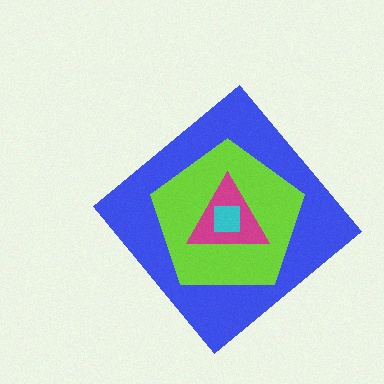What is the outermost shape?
The blue diamond.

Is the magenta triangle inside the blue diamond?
Yes.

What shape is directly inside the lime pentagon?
The magenta triangle.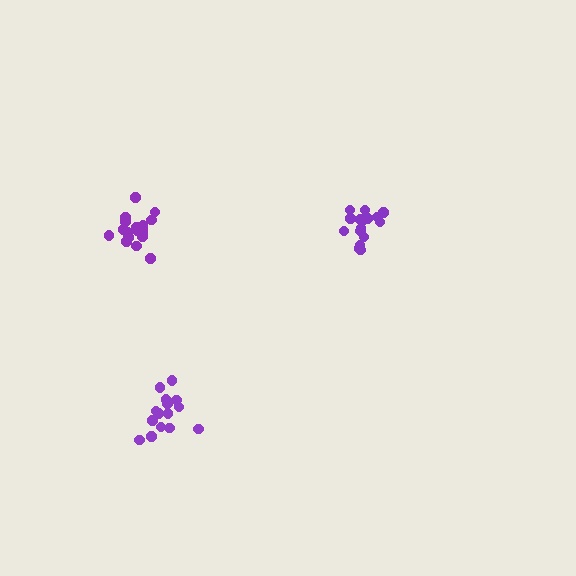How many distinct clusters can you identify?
There are 3 distinct clusters.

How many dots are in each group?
Group 1: 17 dots, Group 2: 19 dots, Group 3: 15 dots (51 total).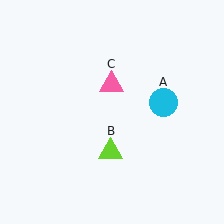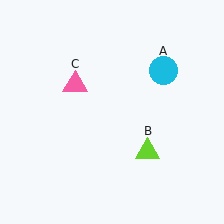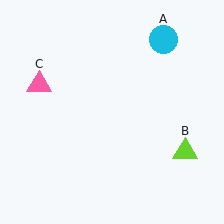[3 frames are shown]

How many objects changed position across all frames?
3 objects changed position: cyan circle (object A), lime triangle (object B), pink triangle (object C).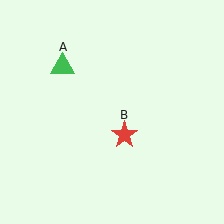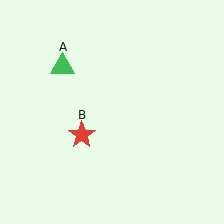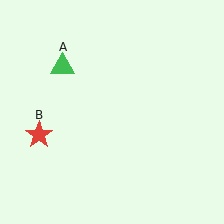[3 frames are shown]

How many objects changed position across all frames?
1 object changed position: red star (object B).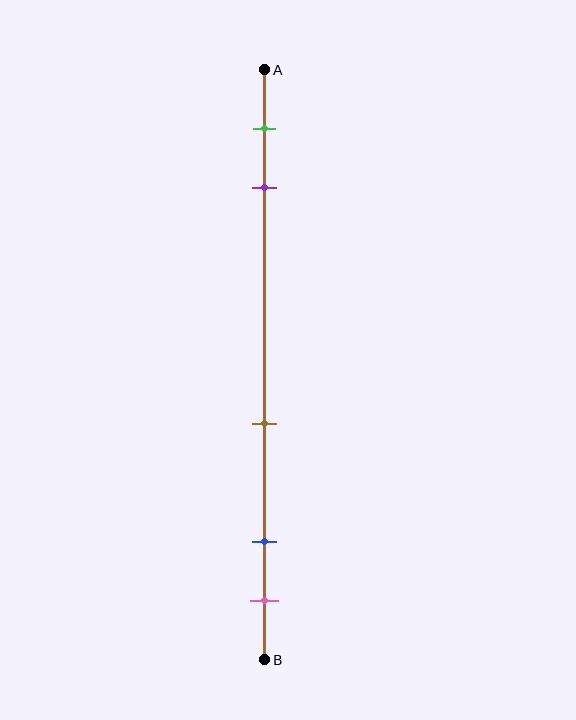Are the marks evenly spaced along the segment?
No, the marks are not evenly spaced.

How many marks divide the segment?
There are 5 marks dividing the segment.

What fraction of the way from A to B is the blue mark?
The blue mark is approximately 80% (0.8) of the way from A to B.